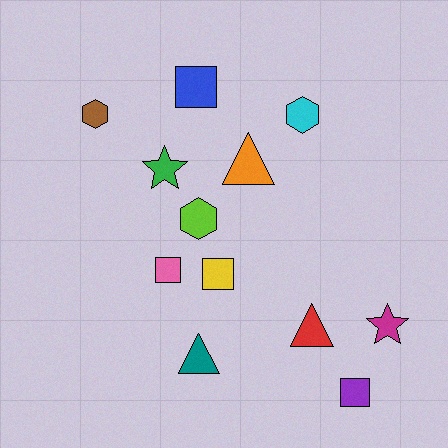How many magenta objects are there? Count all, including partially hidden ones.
There is 1 magenta object.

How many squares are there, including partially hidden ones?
There are 4 squares.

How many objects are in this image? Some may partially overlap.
There are 12 objects.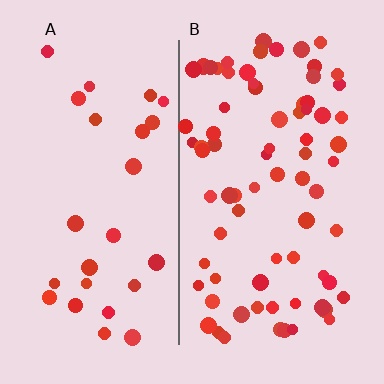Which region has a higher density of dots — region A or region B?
B (the right).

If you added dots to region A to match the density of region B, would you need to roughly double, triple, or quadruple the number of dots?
Approximately triple.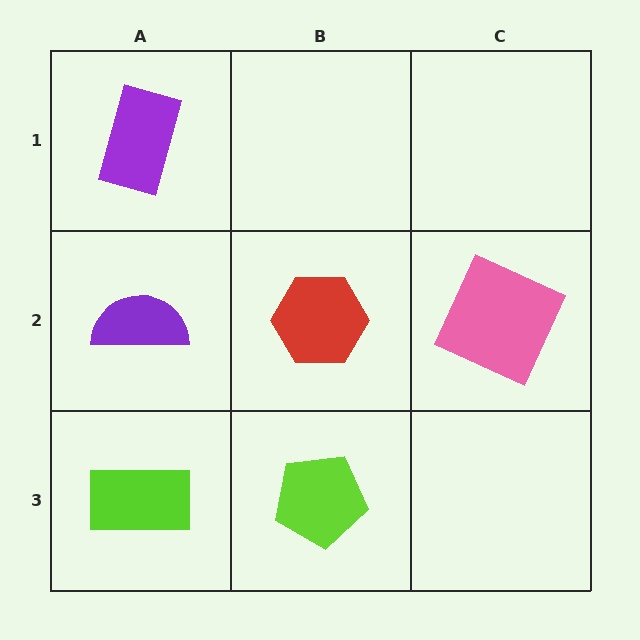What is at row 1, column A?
A purple rectangle.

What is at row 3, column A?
A lime rectangle.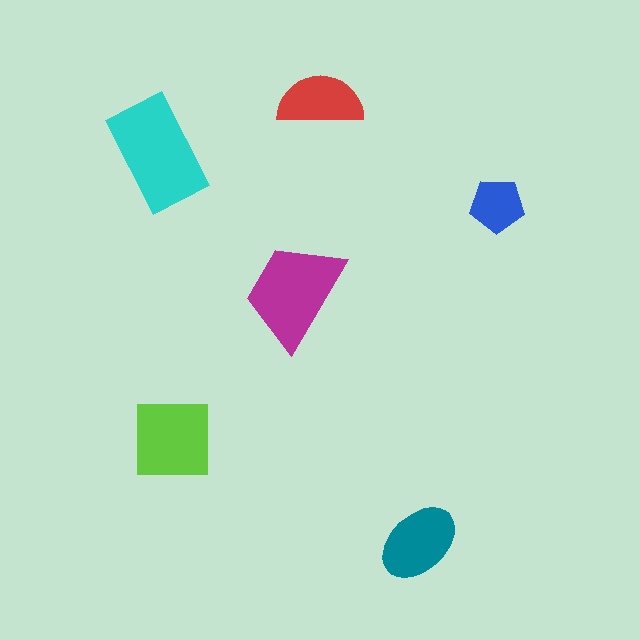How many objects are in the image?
There are 6 objects in the image.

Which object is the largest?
The cyan rectangle.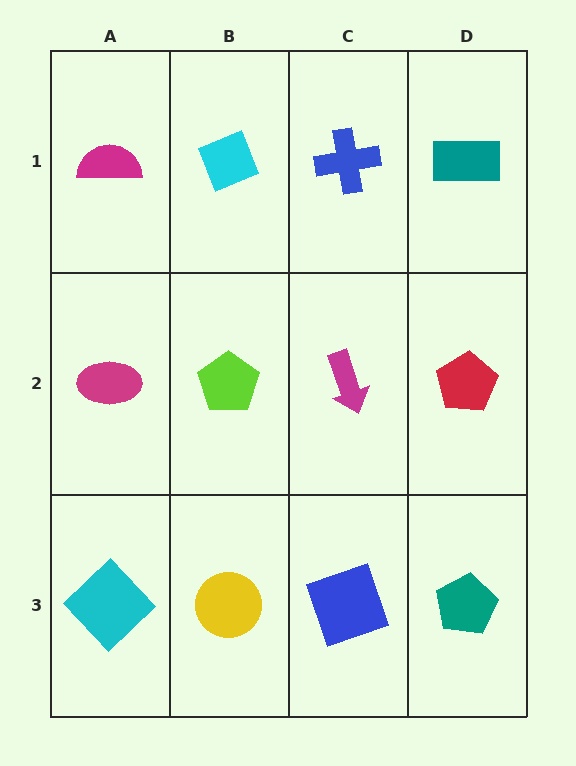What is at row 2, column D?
A red pentagon.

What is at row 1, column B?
A cyan diamond.